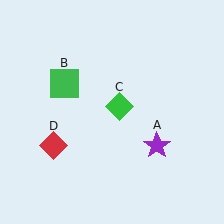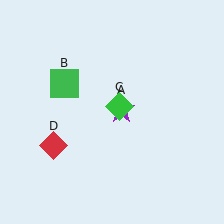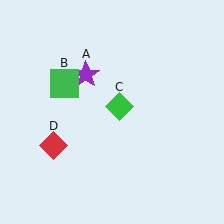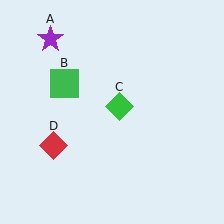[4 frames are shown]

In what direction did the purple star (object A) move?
The purple star (object A) moved up and to the left.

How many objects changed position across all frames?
1 object changed position: purple star (object A).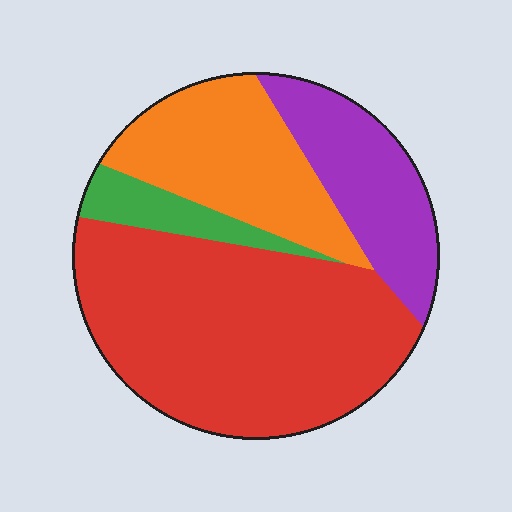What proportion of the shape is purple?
Purple takes up less than a quarter of the shape.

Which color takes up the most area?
Red, at roughly 50%.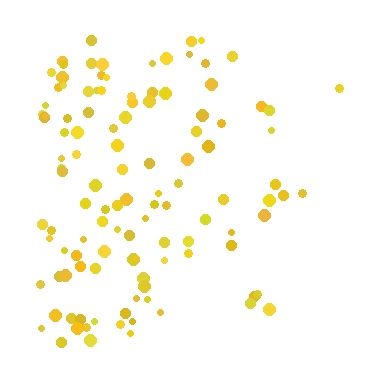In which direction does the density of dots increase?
From right to left, with the left side densest.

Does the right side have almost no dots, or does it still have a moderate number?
Still a moderate number, just noticeably fewer than the left.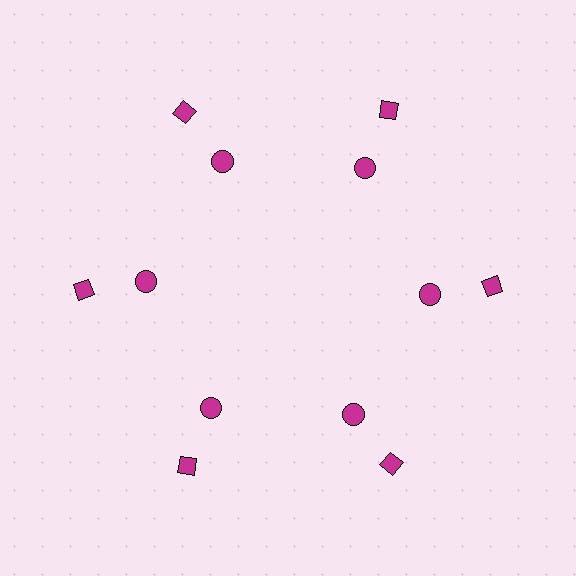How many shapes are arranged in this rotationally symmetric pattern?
There are 12 shapes, arranged in 6 groups of 2.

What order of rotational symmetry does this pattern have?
This pattern has 6-fold rotational symmetry.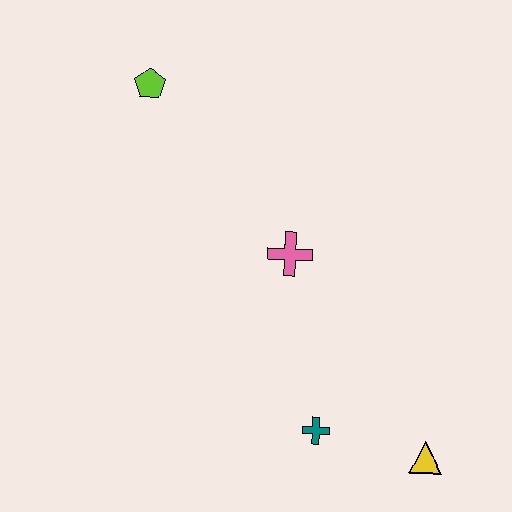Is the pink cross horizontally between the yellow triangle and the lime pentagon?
Yes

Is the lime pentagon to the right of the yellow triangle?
No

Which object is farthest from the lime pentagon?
The yellow triangle is farthest from the lime pentagon.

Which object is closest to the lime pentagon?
The pink cross is closest to the lime pentagon.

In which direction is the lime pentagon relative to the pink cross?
The lime pentagon is above the pink cross.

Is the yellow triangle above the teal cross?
No